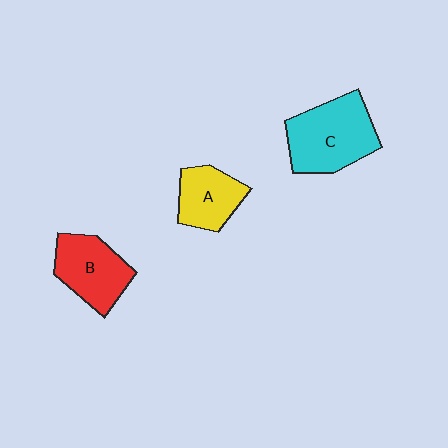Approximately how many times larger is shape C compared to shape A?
Approximately 1.6 times.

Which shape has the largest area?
Shape C (cyan).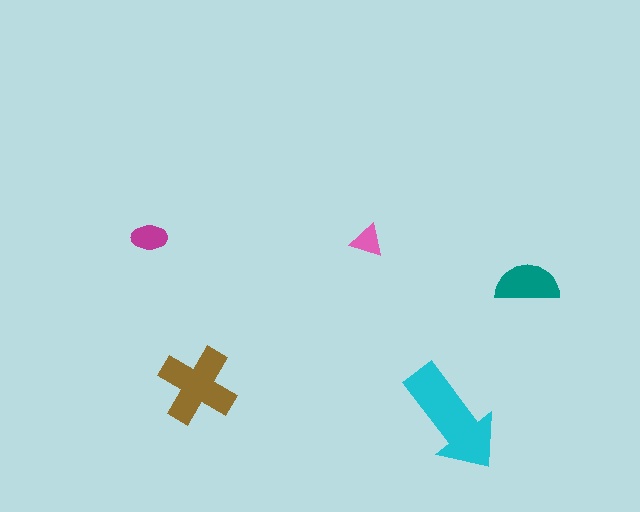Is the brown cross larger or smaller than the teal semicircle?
Larger.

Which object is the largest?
The cyan arrow.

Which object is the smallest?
The pink triangle.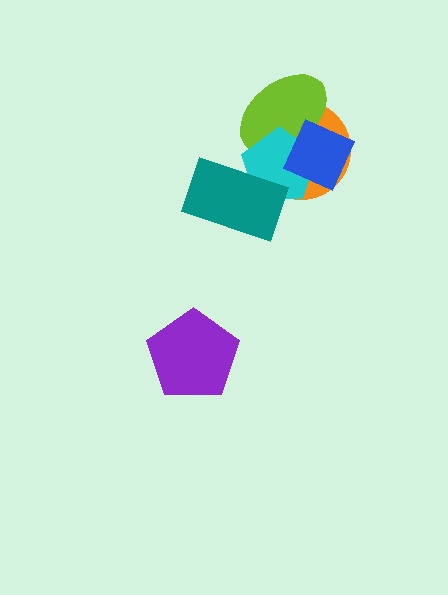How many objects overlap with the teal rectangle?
2 objects overlap with the teal rectangle.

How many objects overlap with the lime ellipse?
3 objects overlap with the lime ellipse.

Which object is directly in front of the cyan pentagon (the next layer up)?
The blue square is directly in front of the cyan pentagon.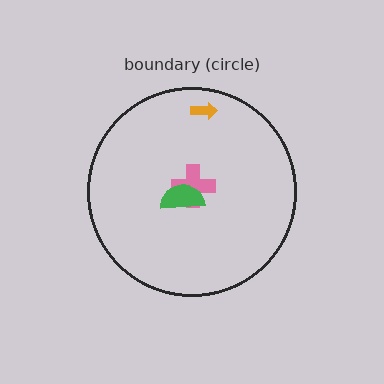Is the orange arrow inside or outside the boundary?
Inside.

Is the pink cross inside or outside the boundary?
Inside.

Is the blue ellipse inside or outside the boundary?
Inside.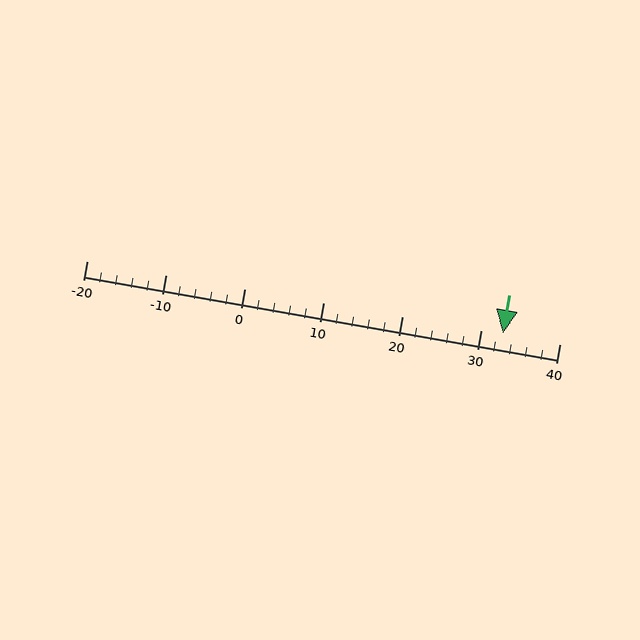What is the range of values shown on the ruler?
The ruler shows values from -20 to 40.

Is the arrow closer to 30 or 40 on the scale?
The arrow is closer to 30.